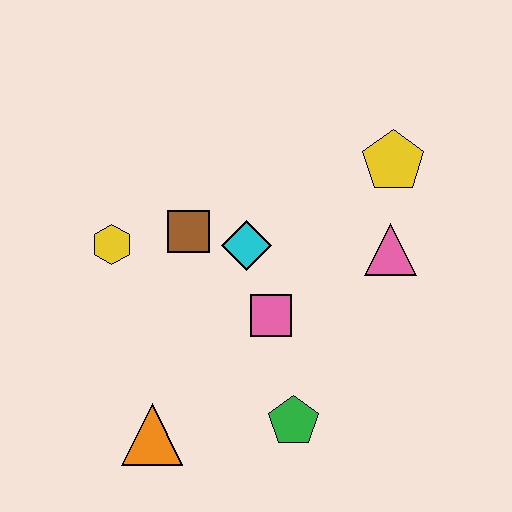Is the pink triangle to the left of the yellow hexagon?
No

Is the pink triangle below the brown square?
Yes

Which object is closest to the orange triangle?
The green pentagon is closest to the orange triangle.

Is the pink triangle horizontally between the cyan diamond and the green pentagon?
No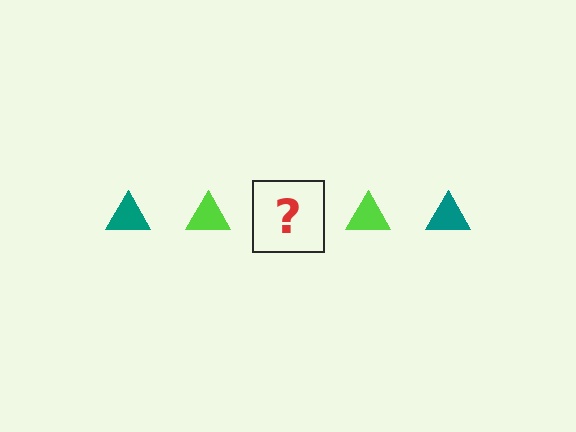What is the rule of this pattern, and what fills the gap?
The rule is that the pattern cycles through teal, lime triangles. The gap should be filled with a teal triangle.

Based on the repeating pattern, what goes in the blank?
The blank should be a teal triangle.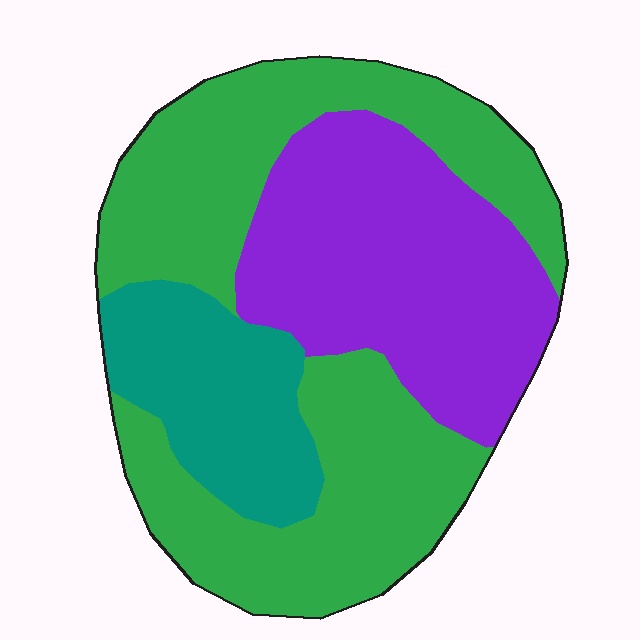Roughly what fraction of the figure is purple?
Purple takes up about one third (1/3) of the figure.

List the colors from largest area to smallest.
From largest to smallest: green, purple, teal.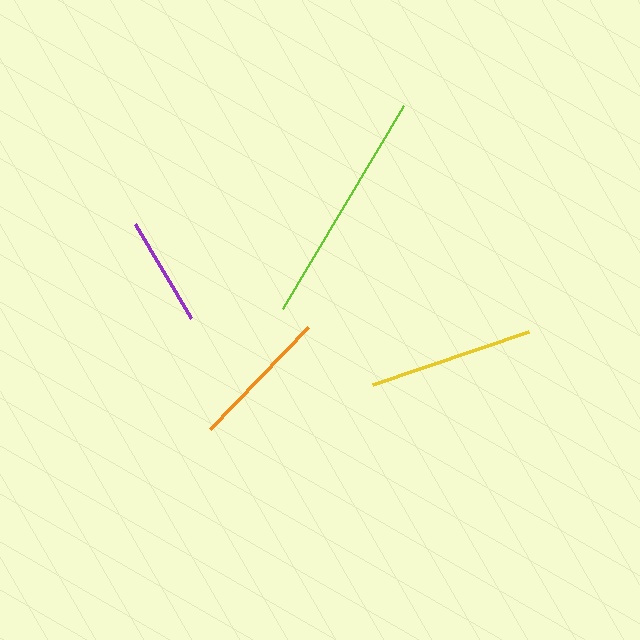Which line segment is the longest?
The lime line is the longest at approximately 237 pixels.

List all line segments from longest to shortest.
From longest to shortest: lime, yellow, orange, purple.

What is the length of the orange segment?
The orange segment is approximately 141 pixels long.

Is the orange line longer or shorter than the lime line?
The lime line is longer than the orange line.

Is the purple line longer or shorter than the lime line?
The lime line is longer than the purple line.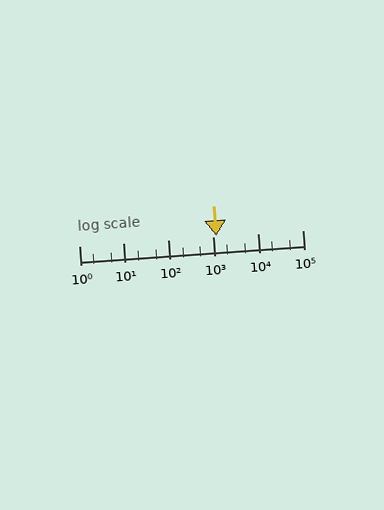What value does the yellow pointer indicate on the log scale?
The pointer indicates approximately 1200.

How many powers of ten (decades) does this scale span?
The scale spans 5 decades, from 1 to 100000.